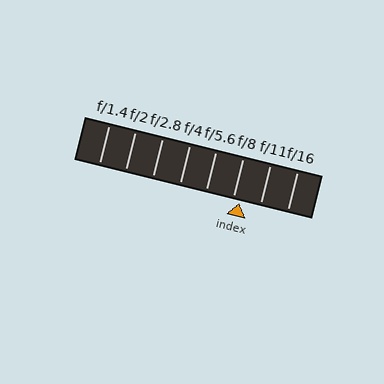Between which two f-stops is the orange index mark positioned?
The index mark is between f/8 and f/11.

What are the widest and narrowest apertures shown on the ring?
The widest aperture shown is f/1.4 and the narrowest is f/16.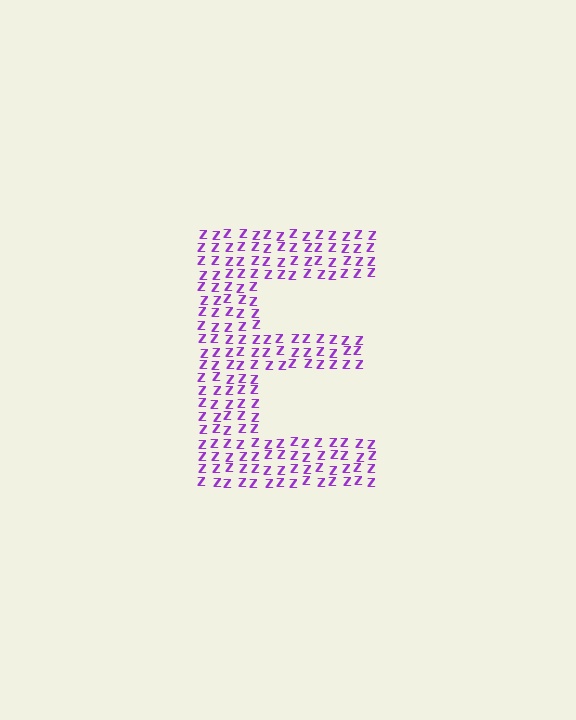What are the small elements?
The small elements are letter Z's.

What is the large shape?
The large shape is the letter E.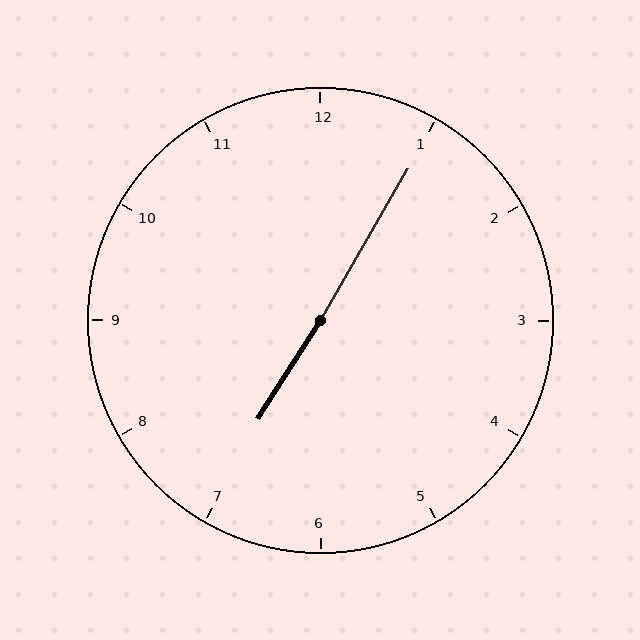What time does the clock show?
7:05.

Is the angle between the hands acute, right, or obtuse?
It is obtuse.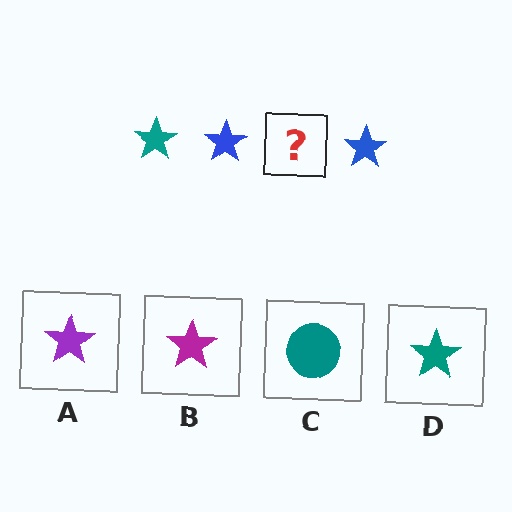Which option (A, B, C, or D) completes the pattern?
D.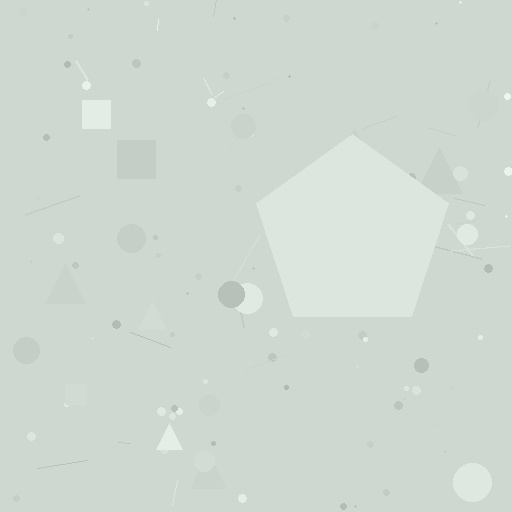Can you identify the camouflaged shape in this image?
The camouflaged shape is a pentagon.